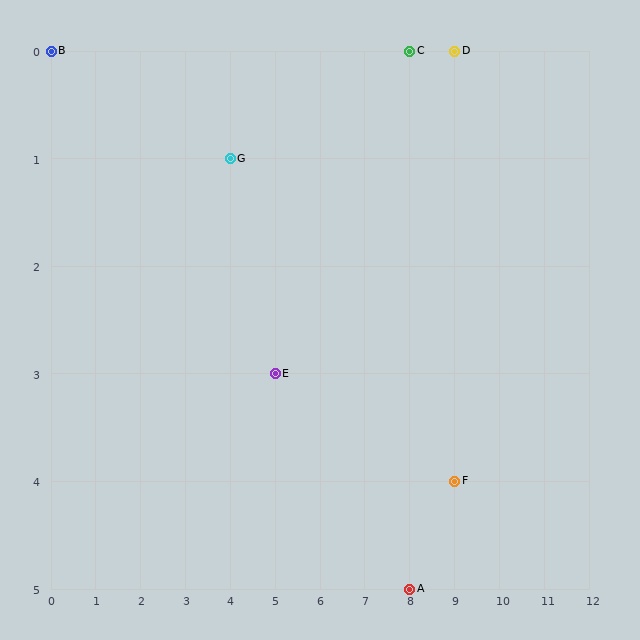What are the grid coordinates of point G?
Point G is at grid coordinates (4, 1).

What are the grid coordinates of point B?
Point B is at grid coordinates (0, 0).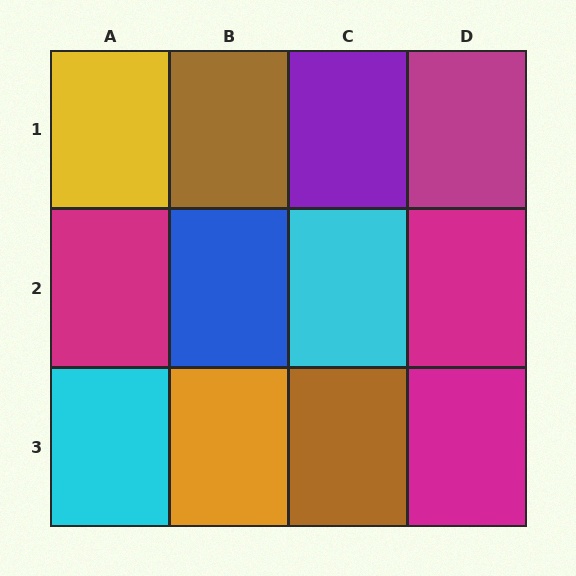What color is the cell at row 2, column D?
Magenta.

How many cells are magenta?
4 cells are magenta.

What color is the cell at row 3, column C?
Brown.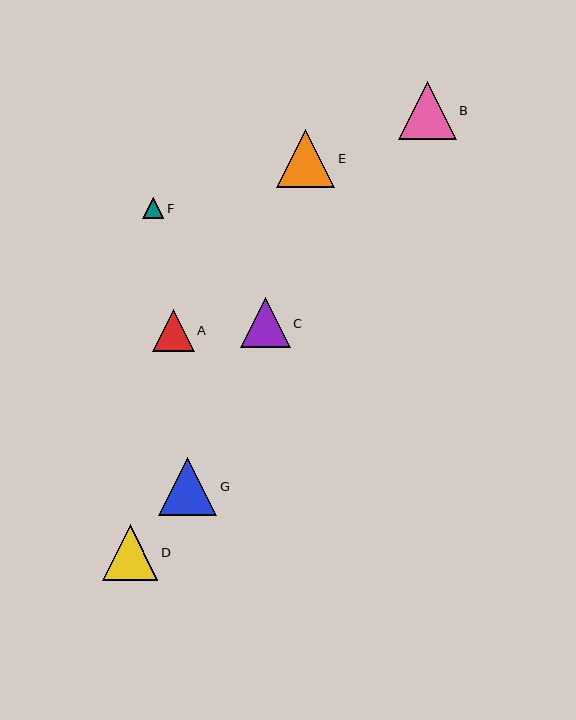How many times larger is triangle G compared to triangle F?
Triangle G is approximately 2.8 times the size of triangle F.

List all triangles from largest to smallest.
From largest to smallest: G, B, E, D, C, A, F.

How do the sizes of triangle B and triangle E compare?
Triangle B and triangle E are approximately the same size.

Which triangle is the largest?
Triangle G is the largest with a size of approximately 58 pixels.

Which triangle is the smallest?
Triangle F is the smallest with a size of approximately 21 pixels.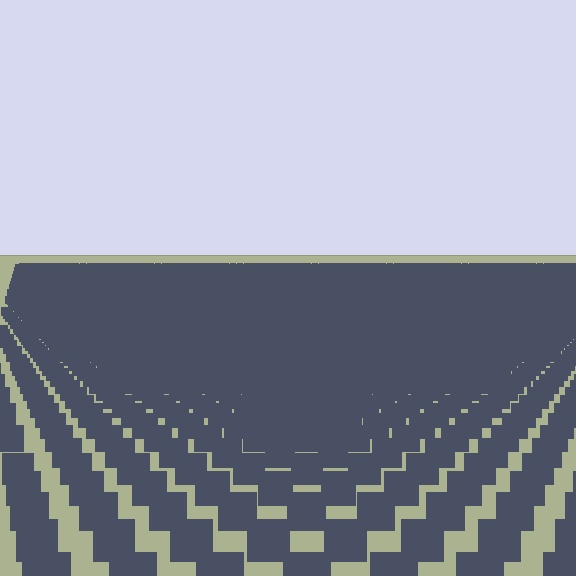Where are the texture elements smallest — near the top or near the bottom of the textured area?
Near the top.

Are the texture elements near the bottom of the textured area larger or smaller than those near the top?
Larger. Near the bottom, elements are closer to the viewer and appear at a bigger on-screen size.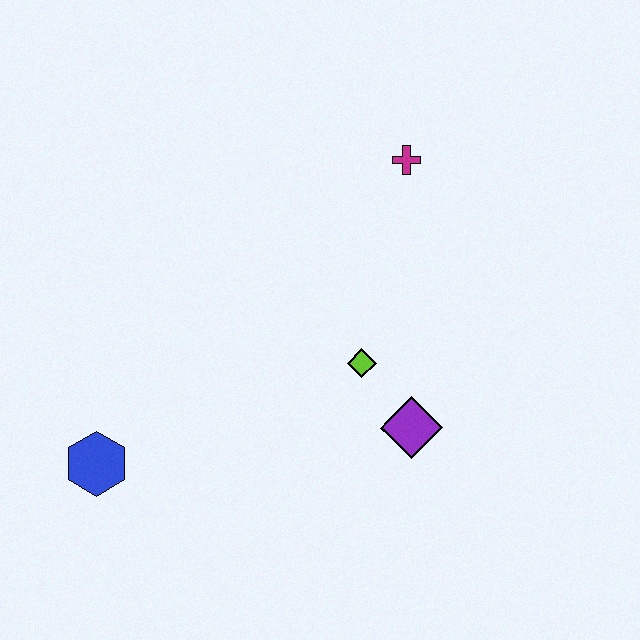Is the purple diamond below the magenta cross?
Yes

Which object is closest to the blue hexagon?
The lime diamond is closest to the blue hexagon.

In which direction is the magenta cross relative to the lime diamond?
The magenta cross is above the lime diamond.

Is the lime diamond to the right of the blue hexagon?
Yes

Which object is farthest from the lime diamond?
The blue hexagon is farthest from the lime diamond.